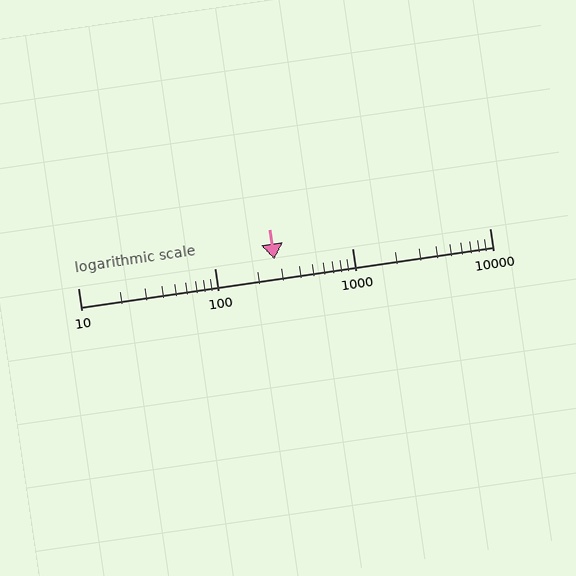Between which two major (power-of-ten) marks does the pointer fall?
The pointer is between 100 and 1000.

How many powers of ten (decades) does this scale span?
The scale spans 3 decades, from 10 to 10000.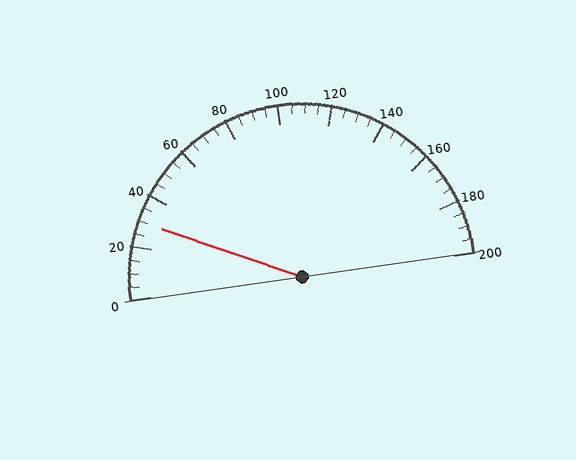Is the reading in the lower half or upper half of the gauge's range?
The reading is in the lower half of the range (0 to 200).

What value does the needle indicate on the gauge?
The needle indicates approximately 30.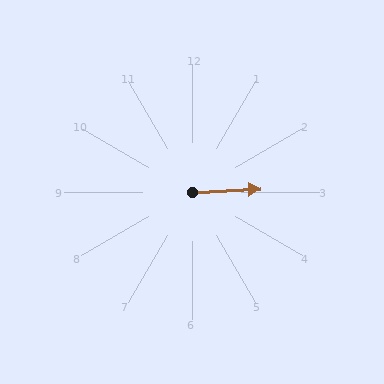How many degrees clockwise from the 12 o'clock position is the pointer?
Approximately 87 degrees.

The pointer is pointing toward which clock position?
Roughly 3 o'clock.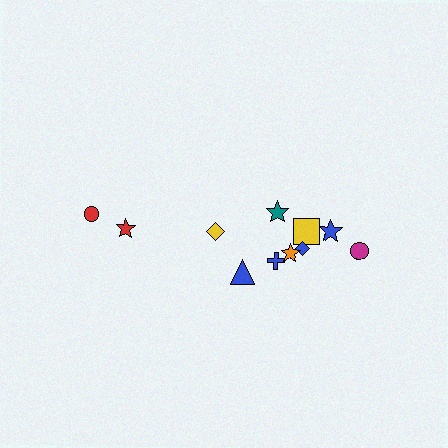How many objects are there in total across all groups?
There are 11 objects.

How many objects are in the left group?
There are 3 objects.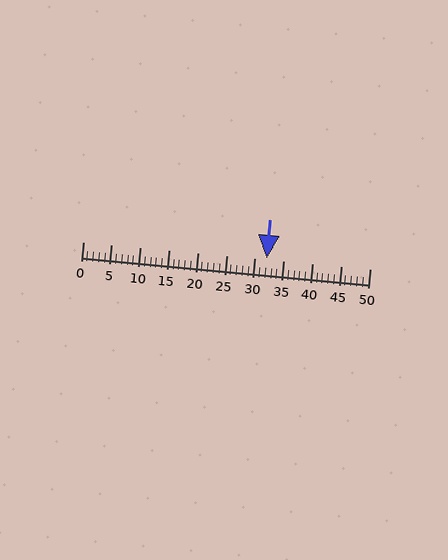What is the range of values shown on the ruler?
The ruler shows values from 0 to 50.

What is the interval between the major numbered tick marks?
The major tick marks are spaced 5 units apart.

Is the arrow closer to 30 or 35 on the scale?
The arrow is closer to 30.